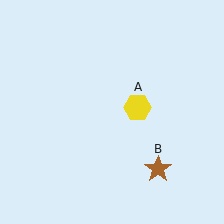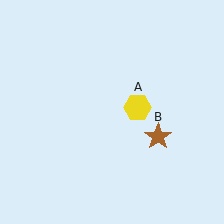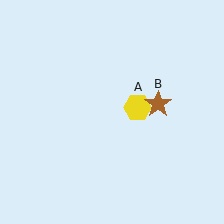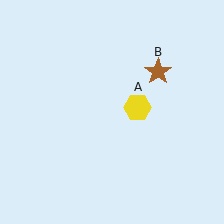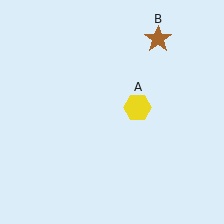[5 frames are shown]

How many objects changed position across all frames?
1 object changed position: brown star (object B).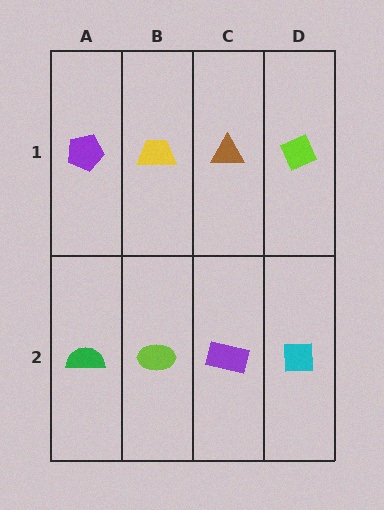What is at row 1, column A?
A purple pentagon.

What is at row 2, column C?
A purple rectangle.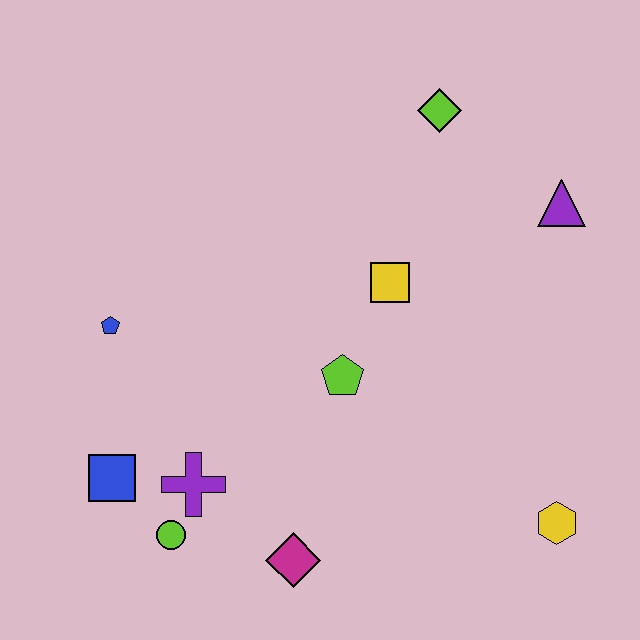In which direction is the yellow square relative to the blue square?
The yellow square is to the right of the blue square.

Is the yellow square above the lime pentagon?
Yes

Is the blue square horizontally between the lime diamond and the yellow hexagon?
No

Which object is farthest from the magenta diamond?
The lime diamond is farthest from the magenta diamond.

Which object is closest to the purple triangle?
The lime diamond is closest to the purple triangle.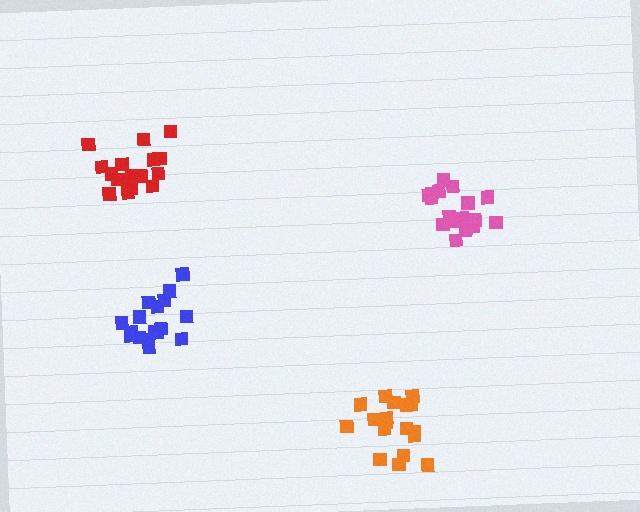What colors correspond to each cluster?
The clusters are colored: orange, blue, pink, red.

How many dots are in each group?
Group 1: 18 dots, Group 2: 17 dots, Group 3: 18 dots, Group 4: 16 dots (69 total).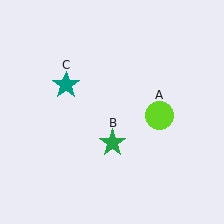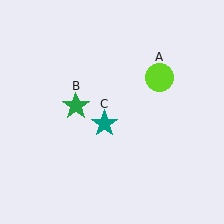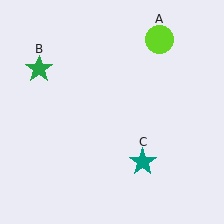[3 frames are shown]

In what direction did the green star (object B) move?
The green star (object B) moved up and to the left.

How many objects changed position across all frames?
3 objects changed position: lime circle (object A), green star (object B), teal star (object C).